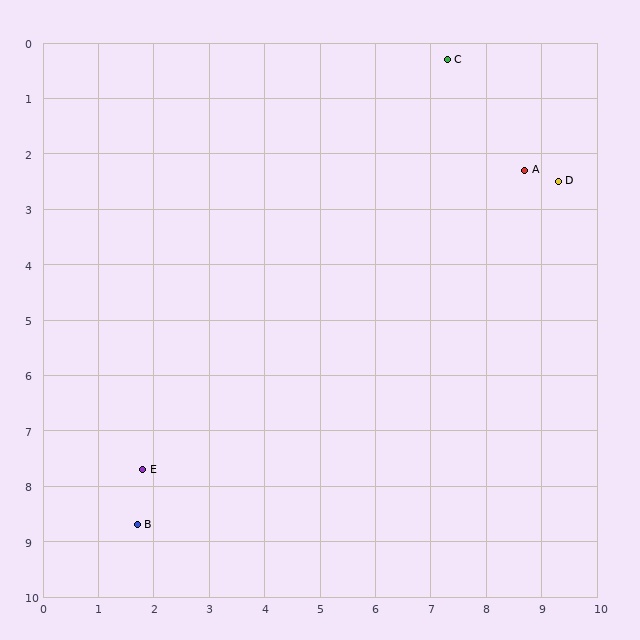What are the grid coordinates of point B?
Point B is at approximately (1.7, 8.7).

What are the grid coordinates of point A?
Point A is at approximately (8.7, 2.3).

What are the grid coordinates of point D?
Point D is at approximately (9.3, 2.5).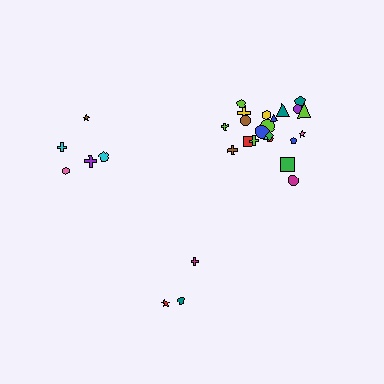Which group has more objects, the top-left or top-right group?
The top-right group.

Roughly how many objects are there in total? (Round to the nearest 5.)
Roughly 30 objects in total.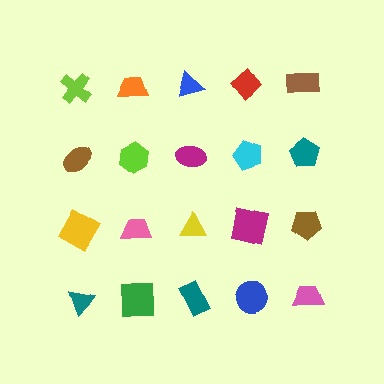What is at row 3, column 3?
A yellow triangle.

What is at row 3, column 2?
A pink trapezoid.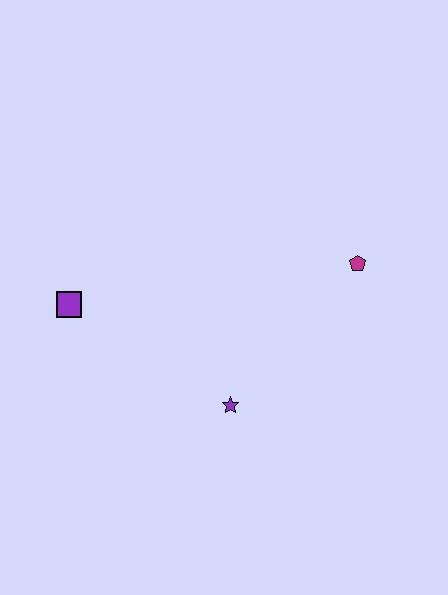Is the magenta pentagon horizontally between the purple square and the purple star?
No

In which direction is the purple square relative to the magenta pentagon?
The purple square is to the left of the magenta pentagon.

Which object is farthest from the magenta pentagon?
The purple square is farthest from the magenta pentagon.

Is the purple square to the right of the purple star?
No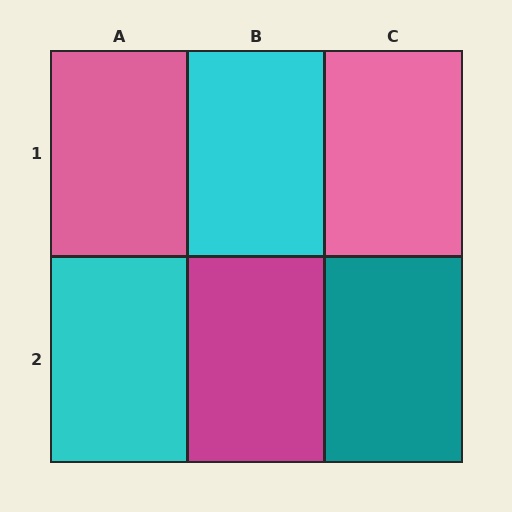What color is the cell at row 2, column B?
Magenta.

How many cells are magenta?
1 cell is magenta.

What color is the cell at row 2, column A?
Cyan.